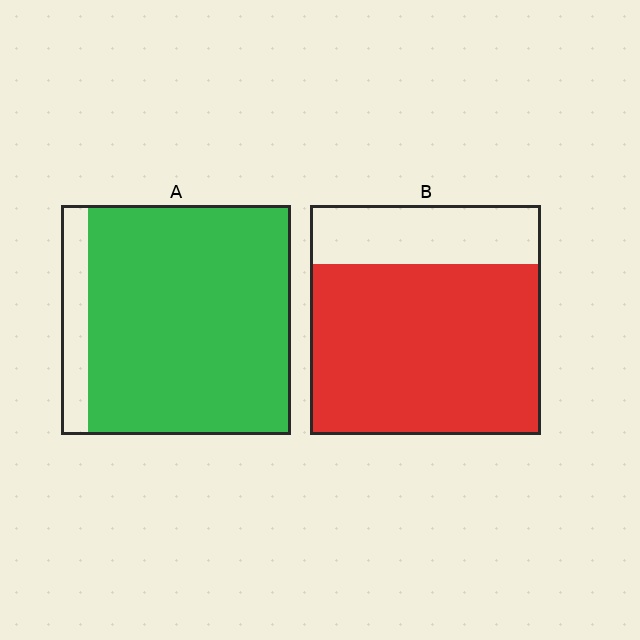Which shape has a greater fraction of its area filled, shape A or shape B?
Shape A.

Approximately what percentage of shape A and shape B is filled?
A is approximately 90% and B is approximately 75%.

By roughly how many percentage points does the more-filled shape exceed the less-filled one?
By roughly 15 percentage points (A over B).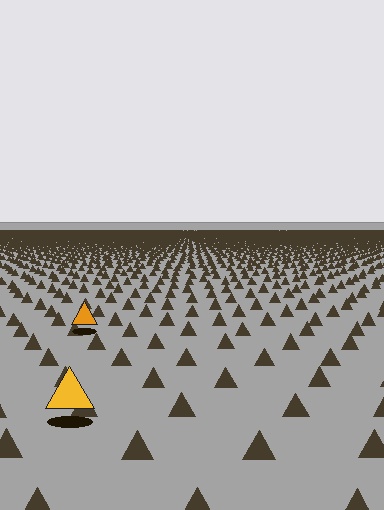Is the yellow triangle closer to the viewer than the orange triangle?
Yes. The yellow triangle is closer — you can tell from the texture gradient: the ground texture is coarser near it.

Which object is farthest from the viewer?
The orange triangle is farthest from the viewer. It appears smaller and the ground texture around it is denser.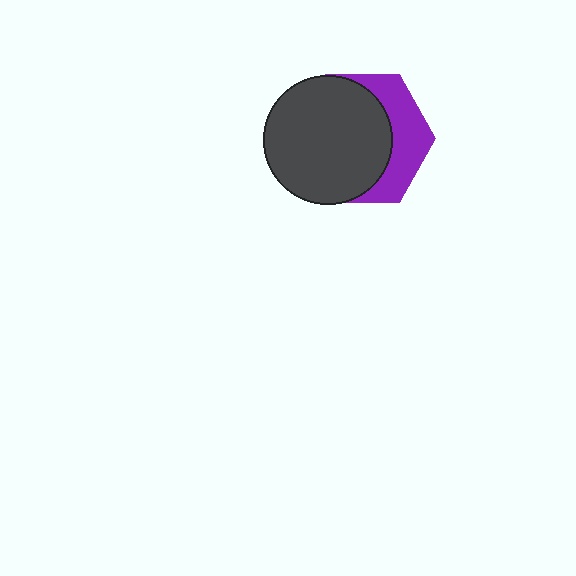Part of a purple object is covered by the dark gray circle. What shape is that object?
It is a hexagon.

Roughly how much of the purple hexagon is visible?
A small part of it is visible (roughly 35%).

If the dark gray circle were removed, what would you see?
You would see the complete purple hexagon.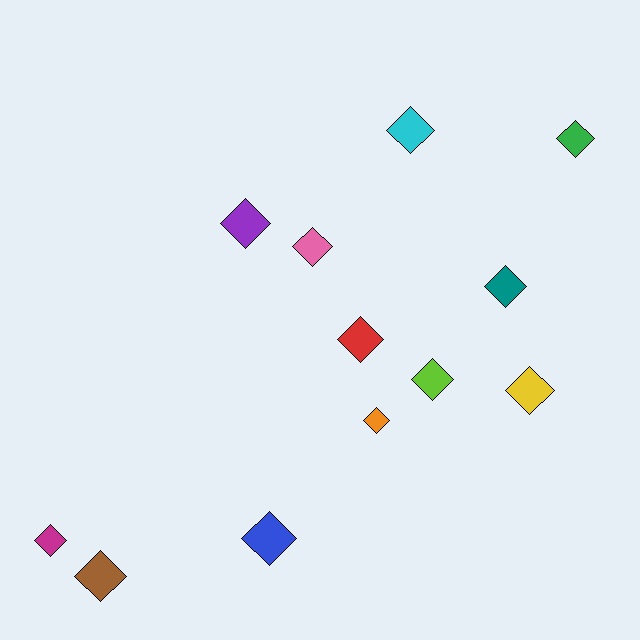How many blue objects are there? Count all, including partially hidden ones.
There is 1 blue object.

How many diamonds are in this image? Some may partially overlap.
There are 12 diamonds.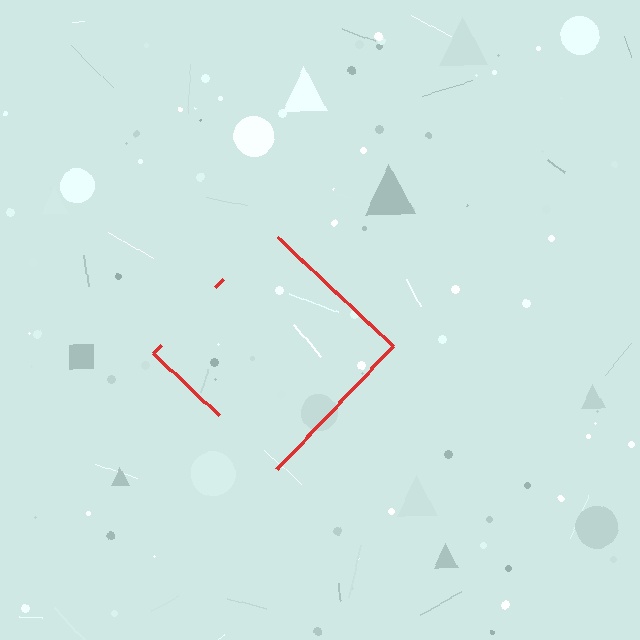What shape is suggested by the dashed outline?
The dashed outline suggests a diamond.